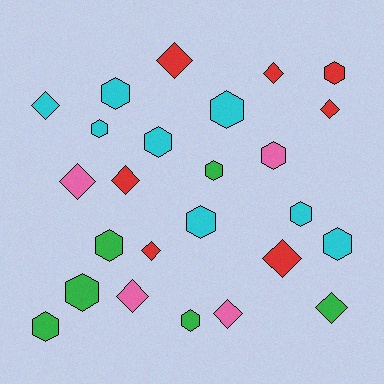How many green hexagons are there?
There are 5 green hexagons.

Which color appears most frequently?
Cyan, with 8 objects.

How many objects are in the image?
There are 25 objects.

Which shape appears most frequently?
Hexagon, with 14 objects.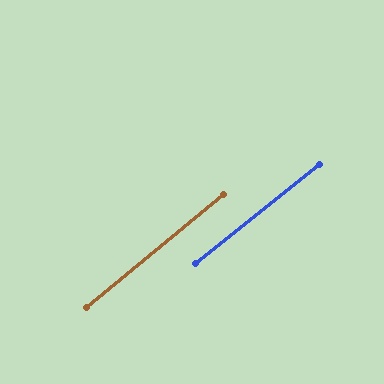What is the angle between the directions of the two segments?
Approximately 1 degree.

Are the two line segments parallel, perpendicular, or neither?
Parallel — their directions differ by only 1.0°.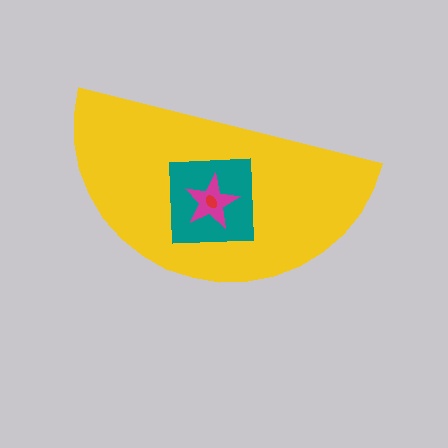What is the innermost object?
The red ellipse.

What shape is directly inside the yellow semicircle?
The teal square.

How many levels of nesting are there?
4.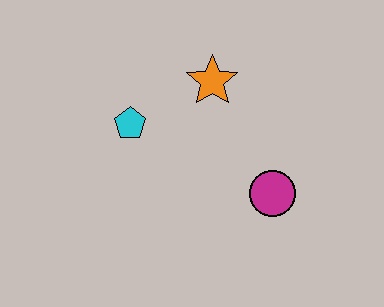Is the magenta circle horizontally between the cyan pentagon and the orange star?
No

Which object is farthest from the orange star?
The magenta circle is farthest from the orange star.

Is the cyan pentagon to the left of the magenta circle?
Yes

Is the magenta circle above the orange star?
No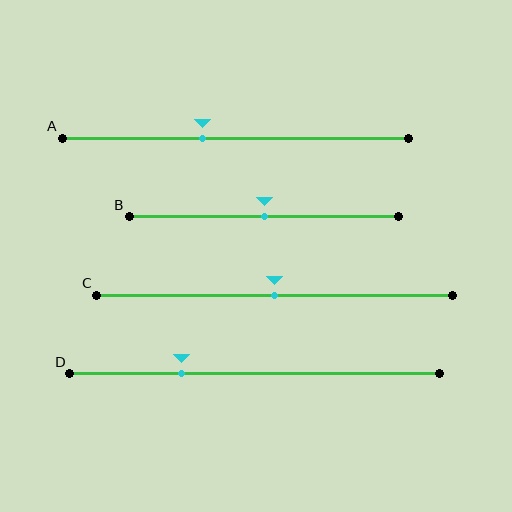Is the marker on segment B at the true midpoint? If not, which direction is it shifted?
Yes, the marker on segment B is at the true midpoint.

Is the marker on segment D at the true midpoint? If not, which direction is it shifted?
No, the marker on segment D is shifted to the left by about 20% of the segment length.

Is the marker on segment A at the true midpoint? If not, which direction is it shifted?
No, the marker on segment A is shifted to the left by about 10% of the segment length.